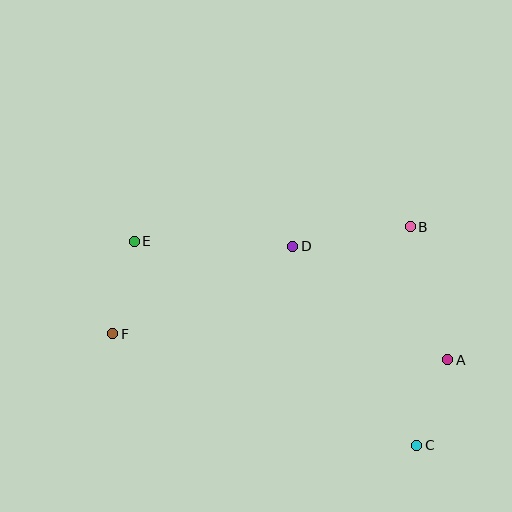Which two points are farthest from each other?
Points C and E are farthest from each other.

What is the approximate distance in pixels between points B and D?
The distance between B and D is approximately 119 pixels.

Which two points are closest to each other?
Points A and C are closest to each other.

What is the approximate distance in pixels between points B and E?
The distance between B and E is approximately 277 pixels.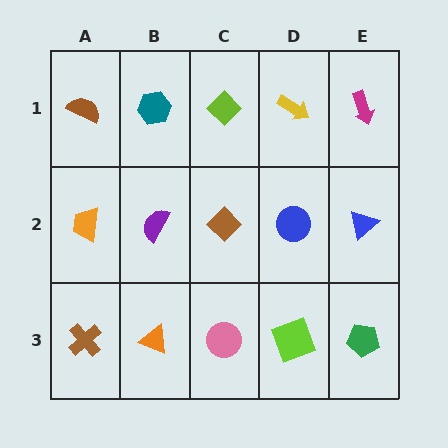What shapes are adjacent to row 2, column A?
A brown semicircle (row 1, column A), a brown cross (row 3, column A), a purple semicircle (row 2, column B).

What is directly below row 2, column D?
A lime square.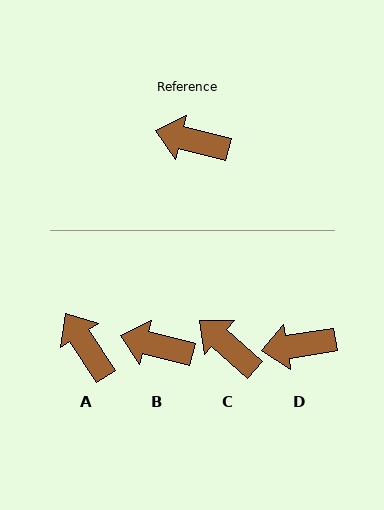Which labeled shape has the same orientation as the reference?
B.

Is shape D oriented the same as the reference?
No, it is off by about 24 degrees.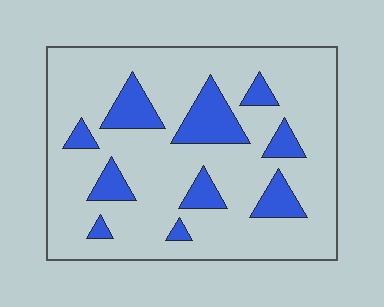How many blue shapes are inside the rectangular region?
10.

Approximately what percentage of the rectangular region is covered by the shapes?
Approximately 20%.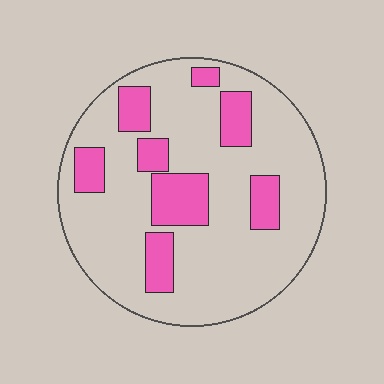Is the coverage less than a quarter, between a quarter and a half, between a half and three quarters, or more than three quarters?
Less than a quarter.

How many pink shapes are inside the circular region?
8.